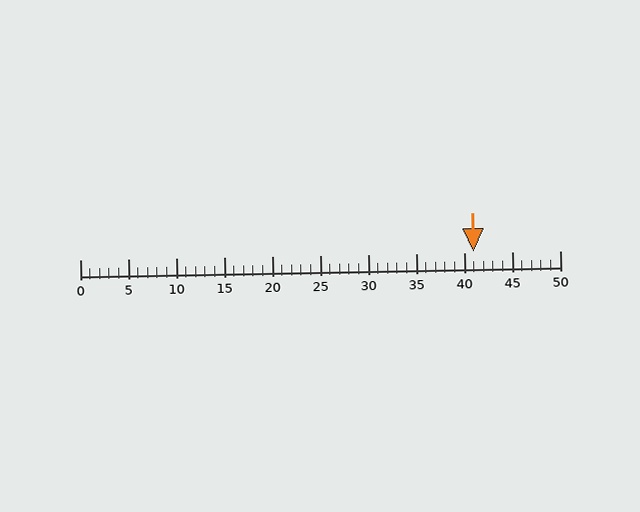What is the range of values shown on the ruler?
The ruler shows values from 0 to 50.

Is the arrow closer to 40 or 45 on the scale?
The arrow is closer to 40.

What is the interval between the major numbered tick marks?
The major tick marks are spaced 5 units apart.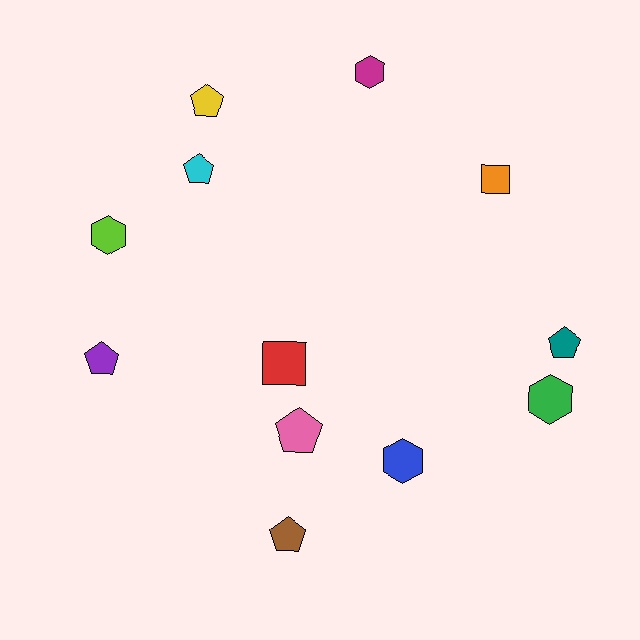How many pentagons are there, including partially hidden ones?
There are 6 pentagons.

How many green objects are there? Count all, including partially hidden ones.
There is 1 green object.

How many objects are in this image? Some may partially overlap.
There are 12 objects.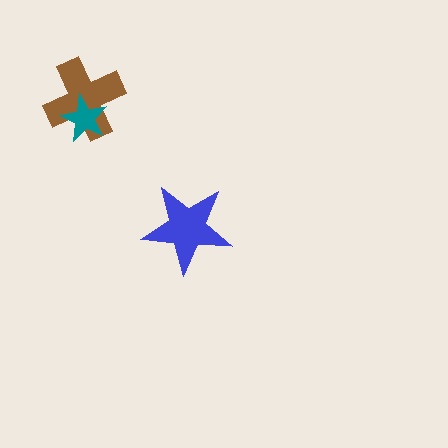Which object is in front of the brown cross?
The teal star is in front of the brown cross.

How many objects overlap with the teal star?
1 object overlaps with the teal star.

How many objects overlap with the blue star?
0 objects overlap with the blue star.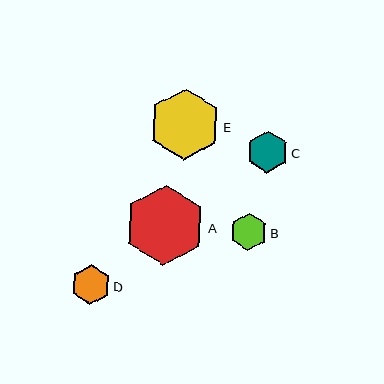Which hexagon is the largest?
Hexagon A is the largest with a size of approximately 81 pixels.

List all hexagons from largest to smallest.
From largest to smallest: A, E, C, D, B.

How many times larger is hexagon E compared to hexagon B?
Hexagon E is approximately 2.0 times the size of hexagon B.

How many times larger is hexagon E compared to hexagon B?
Hexagon E is approximately 2.0 times the size of hexagon B.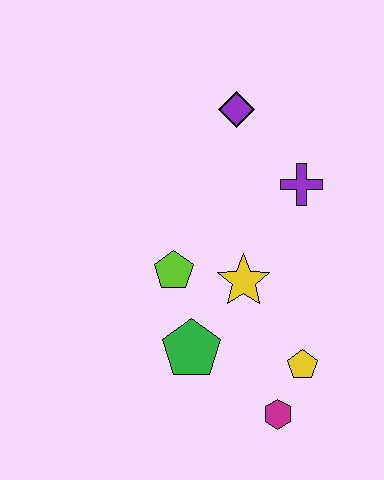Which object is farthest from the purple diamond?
The magenta hexagon is farthest from the purple diamond.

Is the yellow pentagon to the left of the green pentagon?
No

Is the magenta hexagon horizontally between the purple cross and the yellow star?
Yes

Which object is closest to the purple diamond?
The purple cross is closest to the purple diamond.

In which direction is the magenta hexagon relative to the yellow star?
The magenta hexagon is below the yellow star.